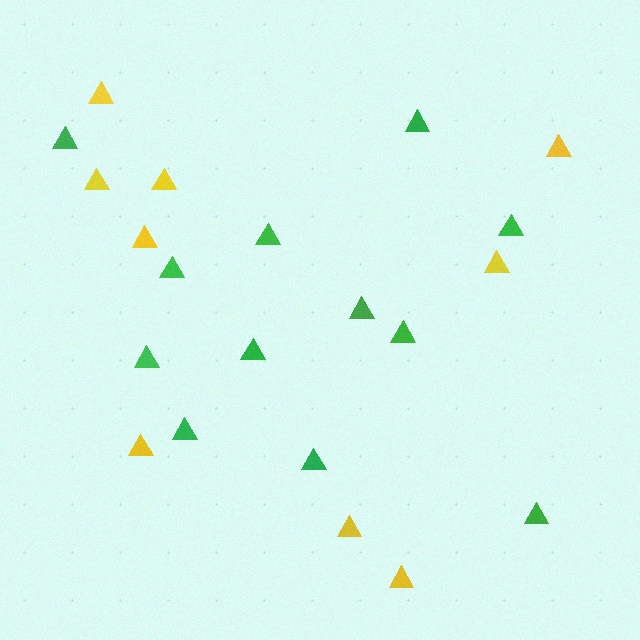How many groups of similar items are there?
There are 2 groups: one group of yellow triangles (9) and one group of green triangles (12).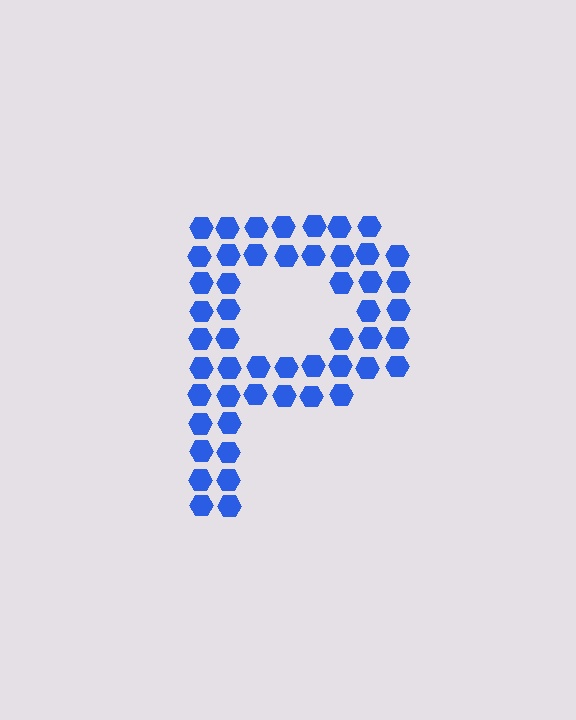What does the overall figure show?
The overall figure shows the letter P.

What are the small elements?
The small elements are hexagons.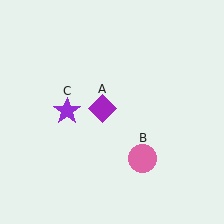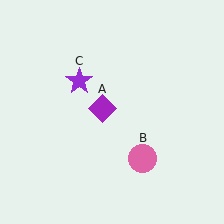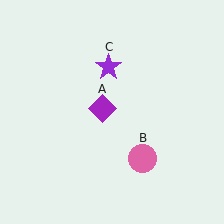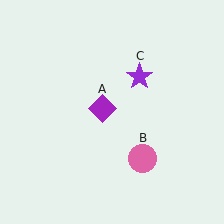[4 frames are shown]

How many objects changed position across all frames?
1 object changed position: purple star (object C).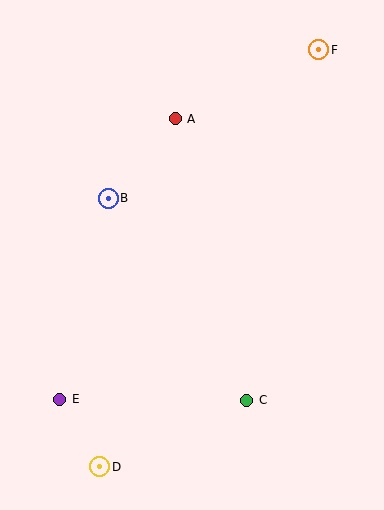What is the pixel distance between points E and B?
The distance between E and B is 207 pixels.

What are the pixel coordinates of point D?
Point D is at (100, 467).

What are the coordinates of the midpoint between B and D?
The midpoint between B and D is at (104, 332).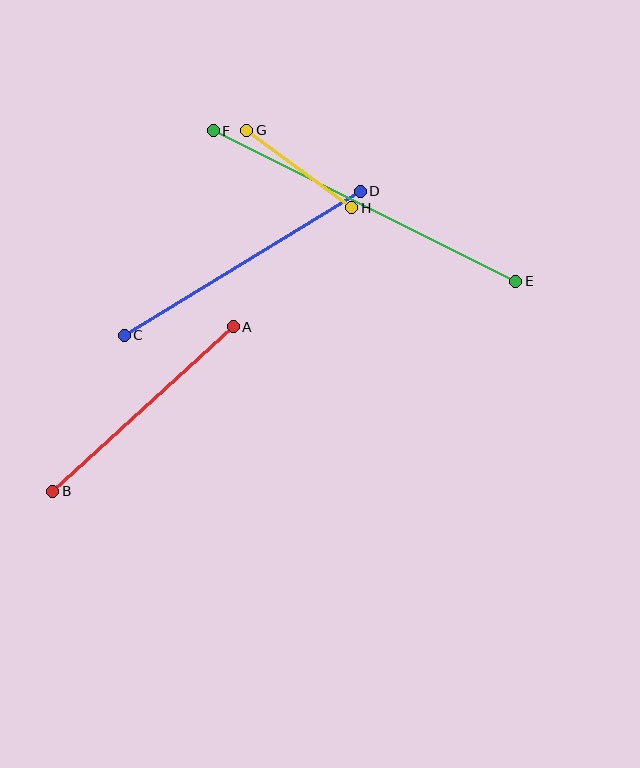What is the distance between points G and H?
The distance is approximately 131 pixels.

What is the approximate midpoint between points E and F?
The midpoint is at approximately (364, 206) pixels.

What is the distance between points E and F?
The distance is approximately 338 pixels.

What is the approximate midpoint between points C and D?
The midpoint is at approximately (242, 263) pixels.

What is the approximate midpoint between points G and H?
The midpoint is at approximately (299, 169) pixels.